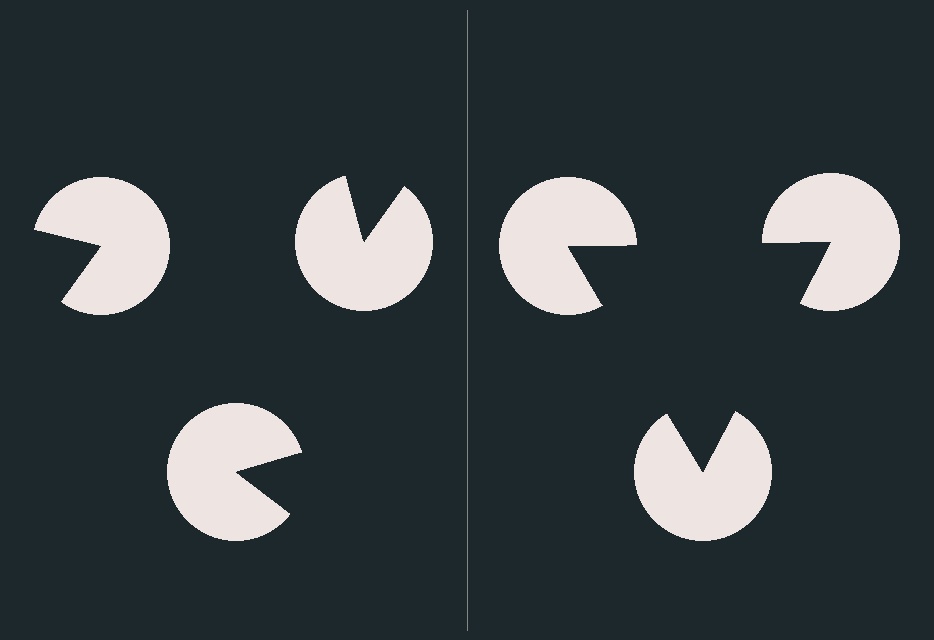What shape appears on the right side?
An illusory triangle.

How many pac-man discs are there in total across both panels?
6 — 3 on each side.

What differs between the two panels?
The pac-man discs are positioned identically on both sides; only the wedge orientations differ. On the right they align to a triangle; on the left they are misaligned.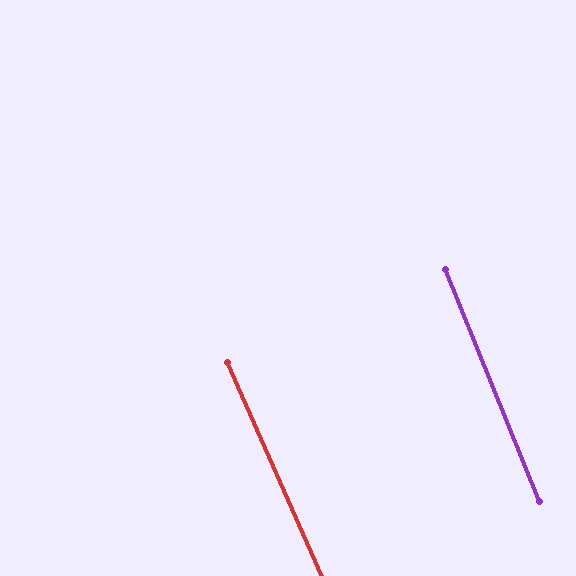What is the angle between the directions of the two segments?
Approximately 2 degrees.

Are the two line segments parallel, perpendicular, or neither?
Parallel — their directions differ by only 2.0°.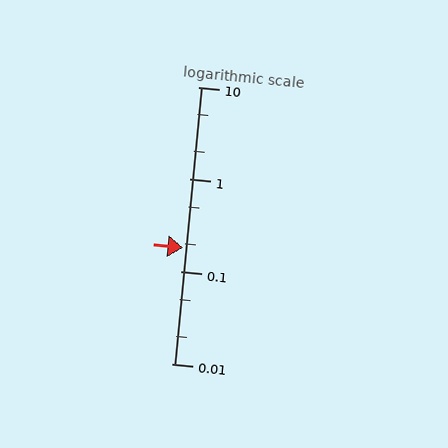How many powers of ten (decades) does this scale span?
The scale spans 3 decades, from 0.01 to 10.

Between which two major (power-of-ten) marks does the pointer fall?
The pointer is between 0.1 and 1.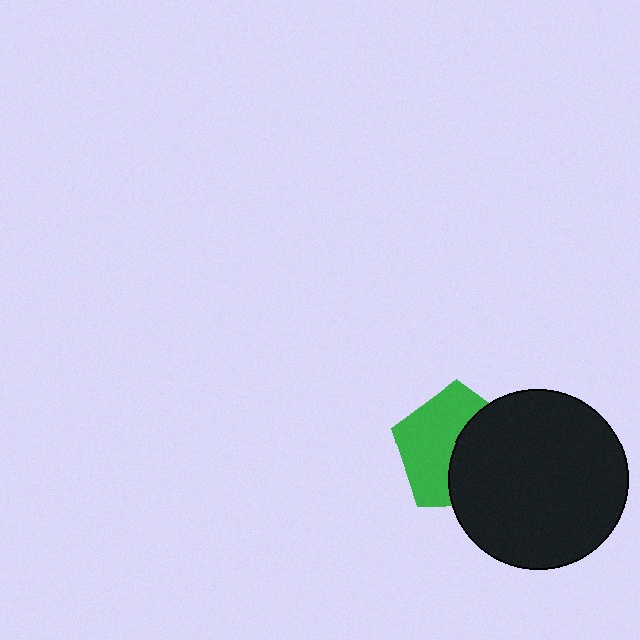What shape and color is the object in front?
The object in front is a black circle.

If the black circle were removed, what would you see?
You would see the complete green pentagon.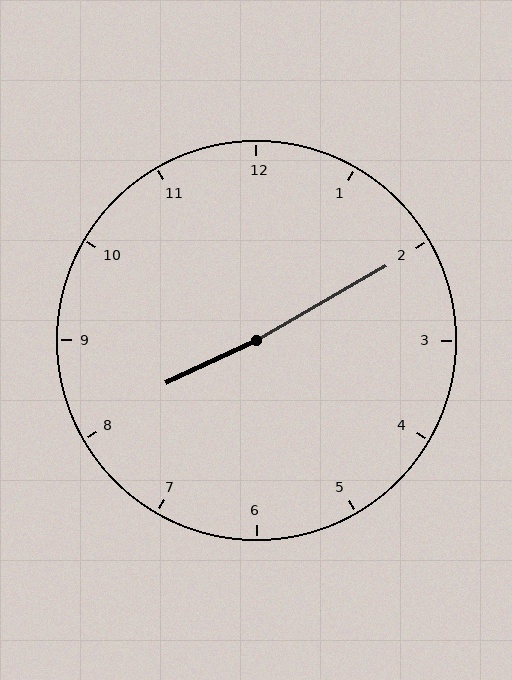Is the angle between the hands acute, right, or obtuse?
It is obtuse.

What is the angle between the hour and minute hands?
Approximately 175 degrees.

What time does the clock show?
8:10.